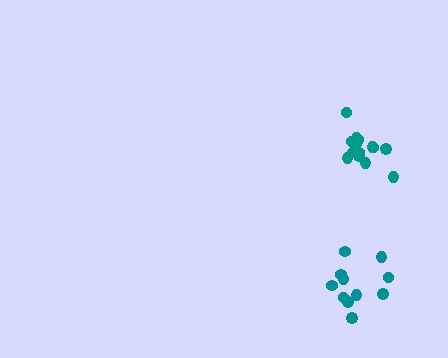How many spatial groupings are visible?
There are 2 spatial groupings.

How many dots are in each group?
Group 1: 11 dots, Group 2: 15 dots (26 total).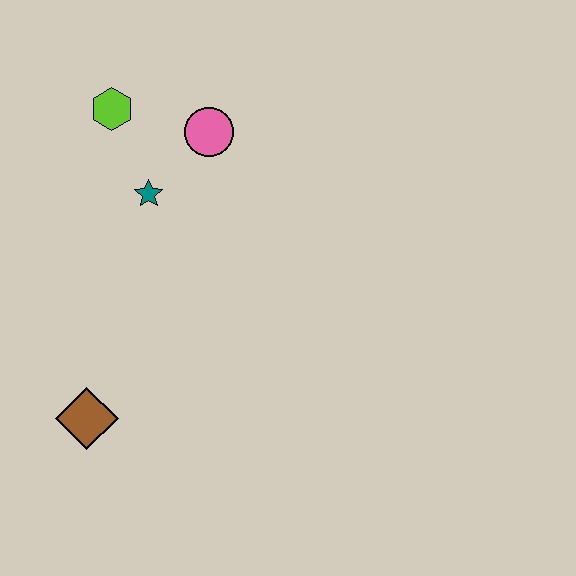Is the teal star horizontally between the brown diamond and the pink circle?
Yes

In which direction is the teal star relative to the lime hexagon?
The teal star is below the lime hexagon.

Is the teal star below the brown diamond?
No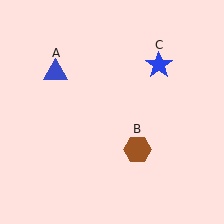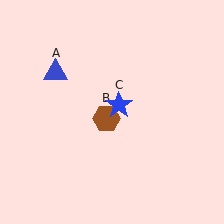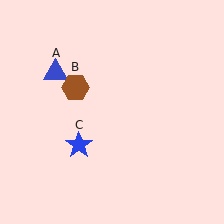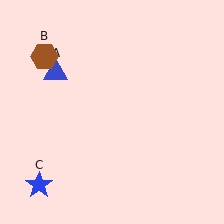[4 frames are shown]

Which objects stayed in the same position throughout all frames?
Blue triangle (object A) remained stationary.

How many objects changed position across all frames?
2 objects changed position: brown hexagon (object B), blue star (object C).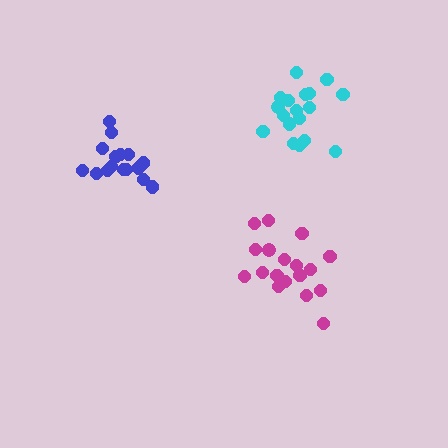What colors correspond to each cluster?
The clusters are colored: magenta, blue, cyan.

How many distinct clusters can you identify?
There are 3 distinct clusters.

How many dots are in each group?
Group 1: 18 dots, Group 2: 16 dots, Group 3: 18 dots (52 total).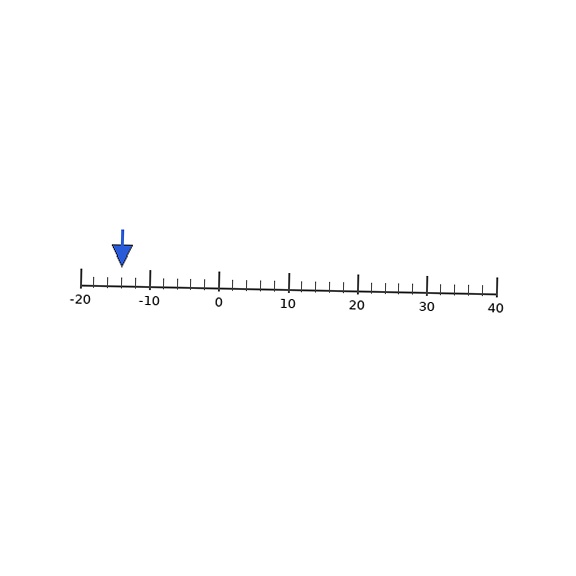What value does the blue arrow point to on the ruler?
The blue arrow points to approximately -14.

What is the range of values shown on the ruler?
The ruler shows values from -20 to 40.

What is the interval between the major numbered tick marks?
The major tick marks are spaced 10 units apart.